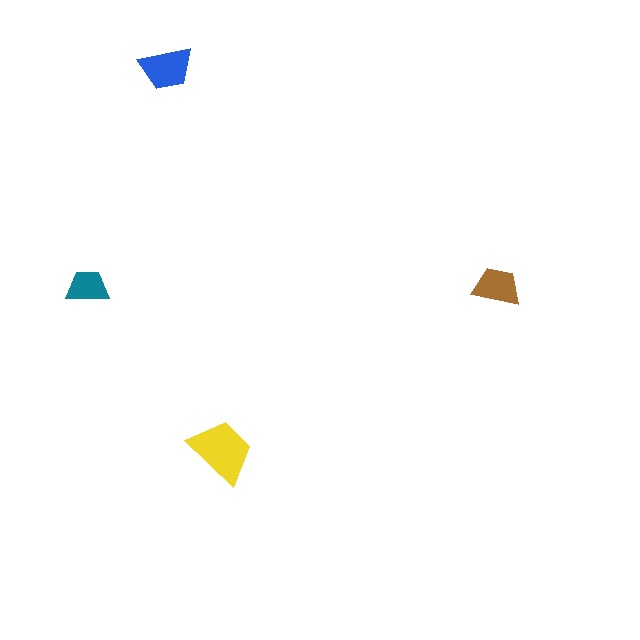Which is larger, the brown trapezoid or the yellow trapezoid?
The yellow one.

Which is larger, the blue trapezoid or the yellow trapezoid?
The yellow one.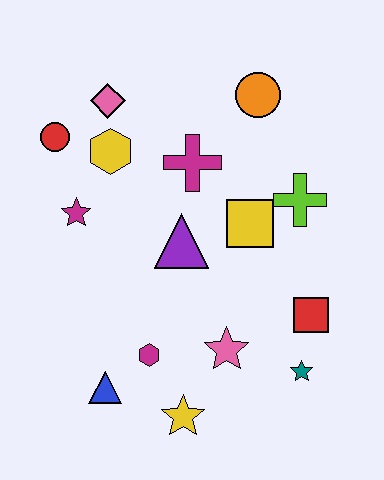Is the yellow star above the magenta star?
No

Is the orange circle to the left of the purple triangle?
No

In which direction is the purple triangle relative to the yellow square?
The purple triangle is to the left of the yellow square.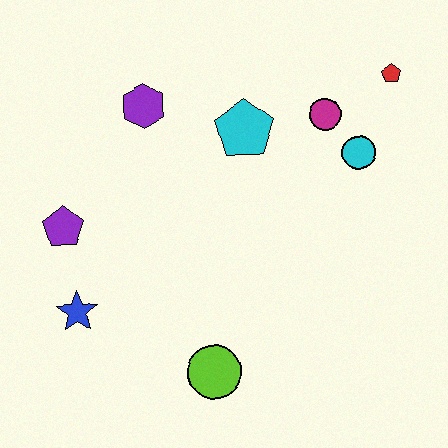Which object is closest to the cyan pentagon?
The magenta circle is closest to the cyan pentagon.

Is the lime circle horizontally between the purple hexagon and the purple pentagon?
No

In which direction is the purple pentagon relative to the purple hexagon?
The purple pentagon is below the purple hexagon.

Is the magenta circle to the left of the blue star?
No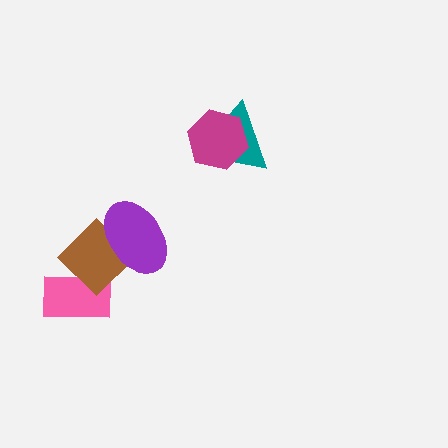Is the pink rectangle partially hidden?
Yes, it is partially covered by another shape.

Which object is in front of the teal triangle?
The magenta hexagon is in front of the teal triangle.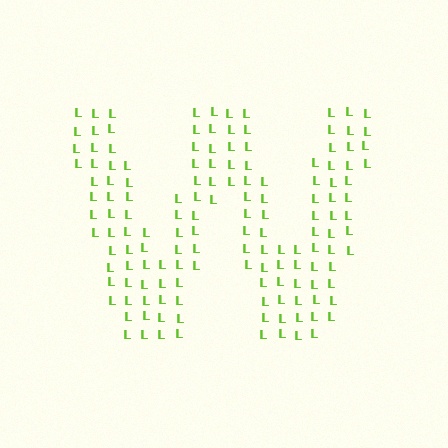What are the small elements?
The small elements are letter L's.